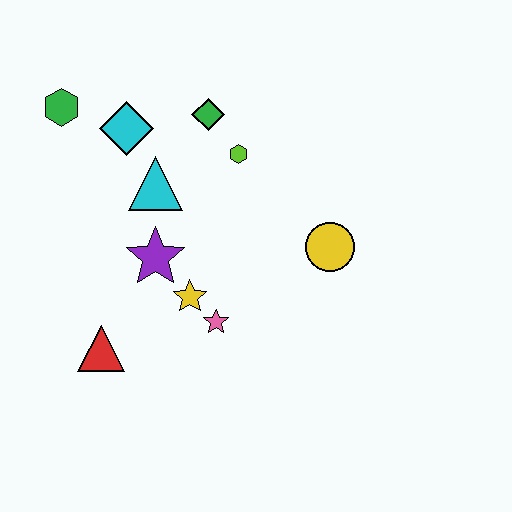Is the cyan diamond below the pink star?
No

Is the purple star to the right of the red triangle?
Yes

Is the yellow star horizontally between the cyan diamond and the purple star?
No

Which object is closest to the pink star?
The yellow star is closest to the pink star.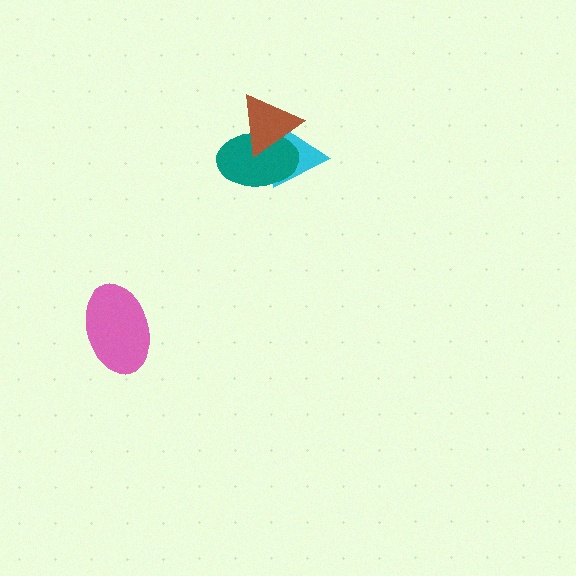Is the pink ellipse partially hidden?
No, no other shape covers it.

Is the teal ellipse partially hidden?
Yes, it is partially covered by another shape.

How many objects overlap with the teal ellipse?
2 objects overlap with the teal ellipse.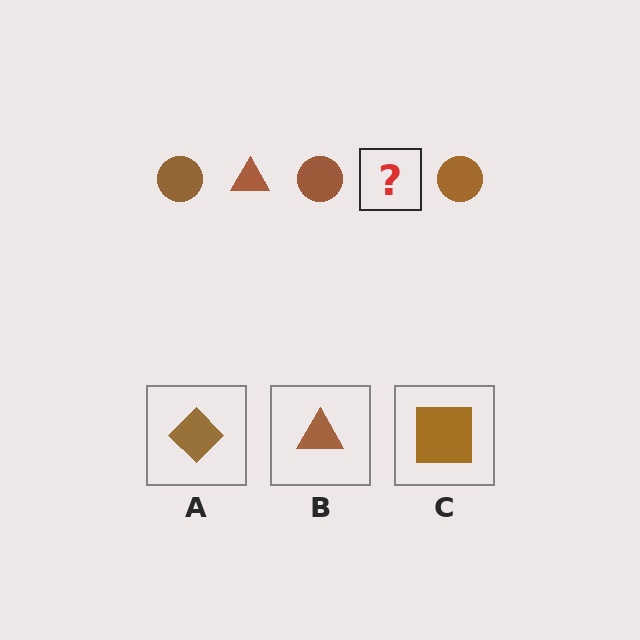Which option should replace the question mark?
Option B.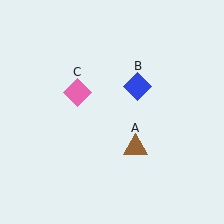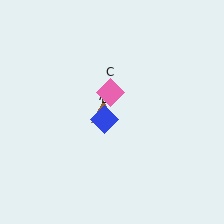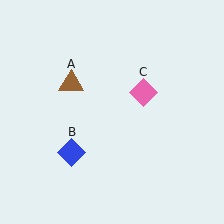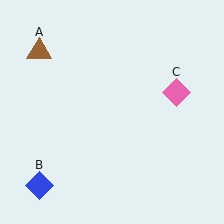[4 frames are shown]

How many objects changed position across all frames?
3 objects changed position: brown triangle (object A), blue diamond (object B), pink diamond (object C).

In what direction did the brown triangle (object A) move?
The brown triangle (object A) moved up and to the left.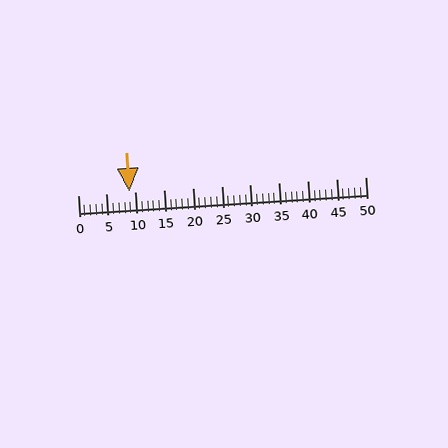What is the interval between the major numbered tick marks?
The major tick marks are spaced 5 units apart.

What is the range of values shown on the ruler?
The ruler shows values from 0 to 50.